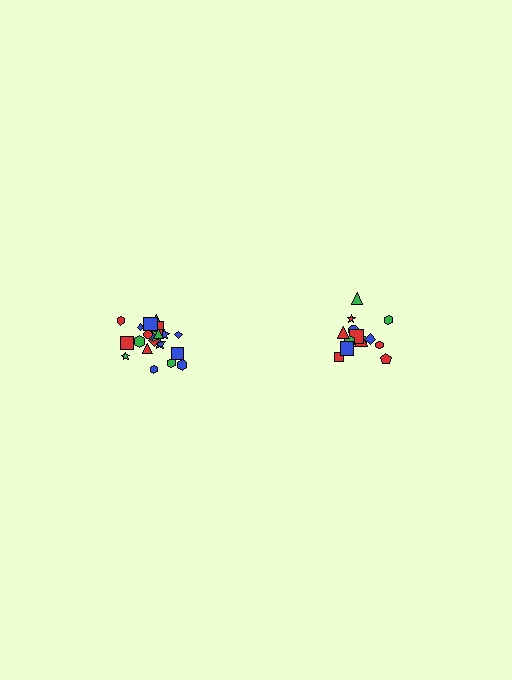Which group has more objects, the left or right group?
The left group.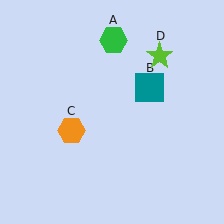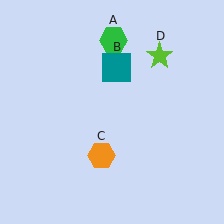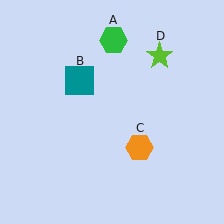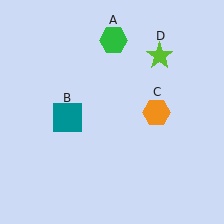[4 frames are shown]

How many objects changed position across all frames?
2 objects changed position: teal square (object B), orange hexagon (object C).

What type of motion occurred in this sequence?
The teal square (object B), orange hexagon (object C) rotated counterclockwise around the center of the scene.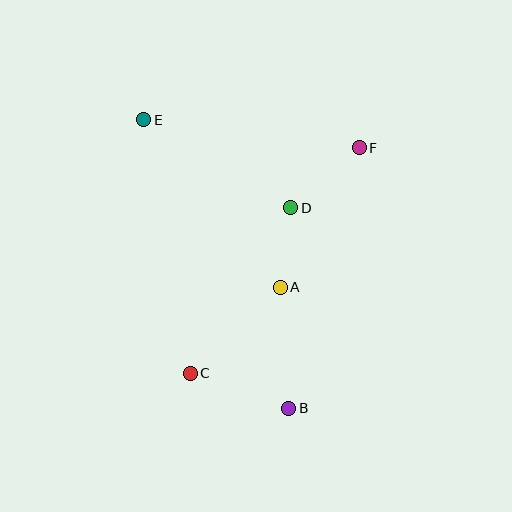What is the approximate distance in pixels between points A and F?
The distance between A and F is approximately 160 pixels.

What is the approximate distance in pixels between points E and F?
The distance between E and F is approximately 217 pixels.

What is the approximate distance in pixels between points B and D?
The distance between B and D is approximately 201 pixels.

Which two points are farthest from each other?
Points B and E are farthest from each other.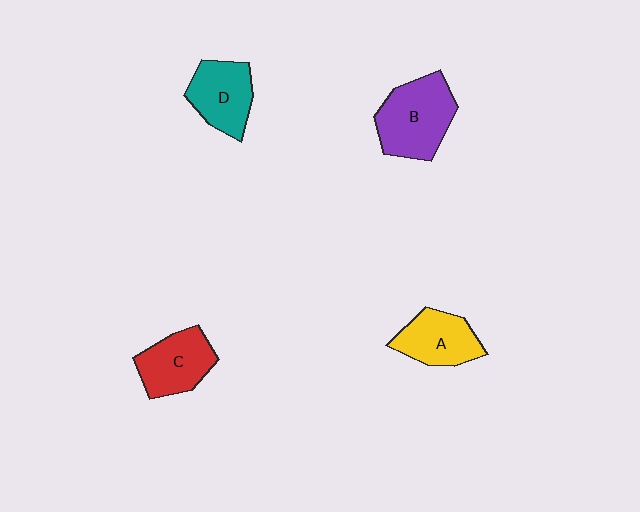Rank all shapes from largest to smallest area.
From largest to smallest: B (purple), C (red), D (teal), A (yellow).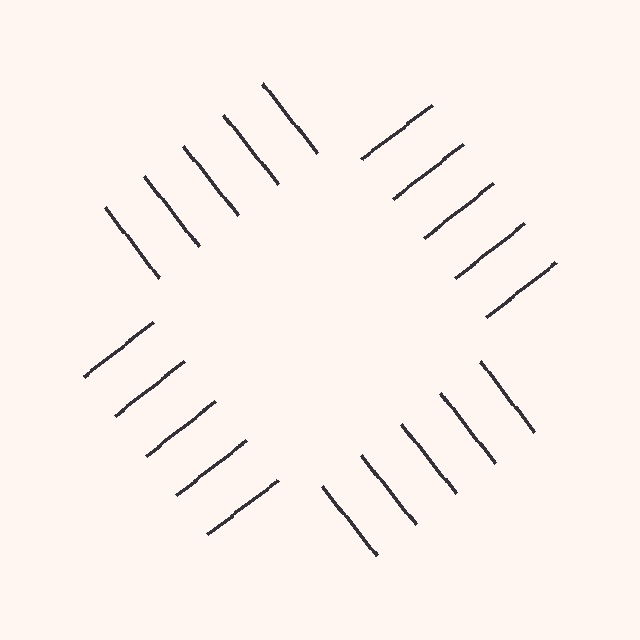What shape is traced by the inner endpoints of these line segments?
An illusory square — the line segments terminate on its edges but no continuous stroke is drawn.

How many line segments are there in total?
20 — 5 along each of the 4 edges.